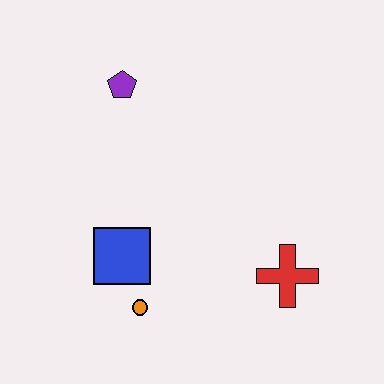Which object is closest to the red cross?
The orange circle is closest to the red cross.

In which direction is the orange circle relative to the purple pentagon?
The orange circle is below the purple pentagon.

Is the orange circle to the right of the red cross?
No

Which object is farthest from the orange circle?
The purple pentagon is farthest from the orange circle.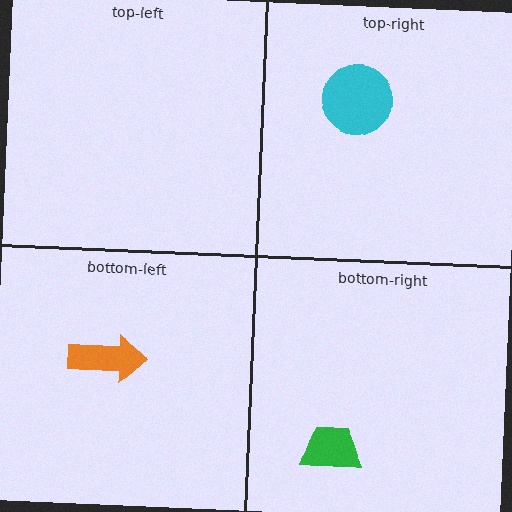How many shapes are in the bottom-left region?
1.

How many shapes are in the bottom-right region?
1.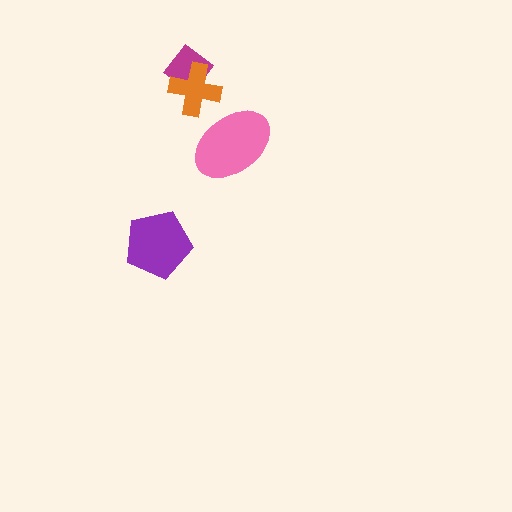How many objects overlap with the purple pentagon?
0 objects overlap with the purple pentagon.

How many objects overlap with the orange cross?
1 object overlaps with the orange cross.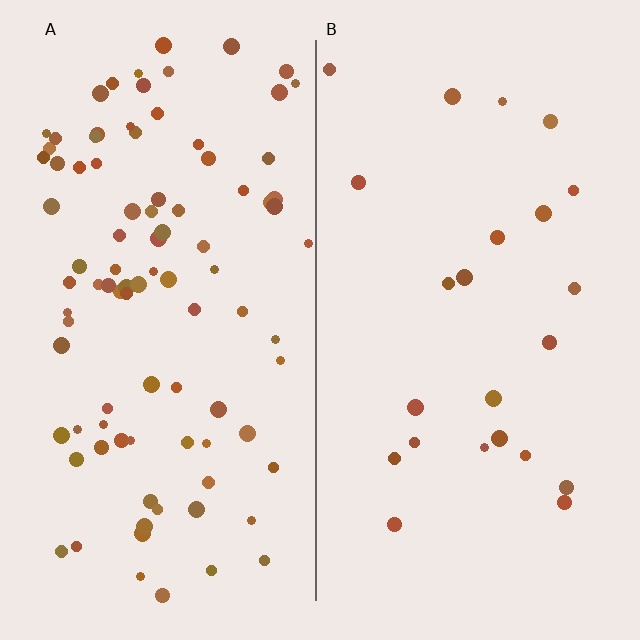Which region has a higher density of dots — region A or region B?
A (the left).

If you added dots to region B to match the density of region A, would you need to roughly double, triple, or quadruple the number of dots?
Approximately quadruple.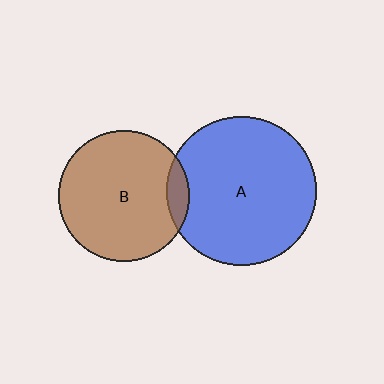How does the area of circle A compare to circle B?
Approximately 1.3 times.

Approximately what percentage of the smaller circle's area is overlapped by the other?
Approximately 10%.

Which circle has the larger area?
Circle A (blue).